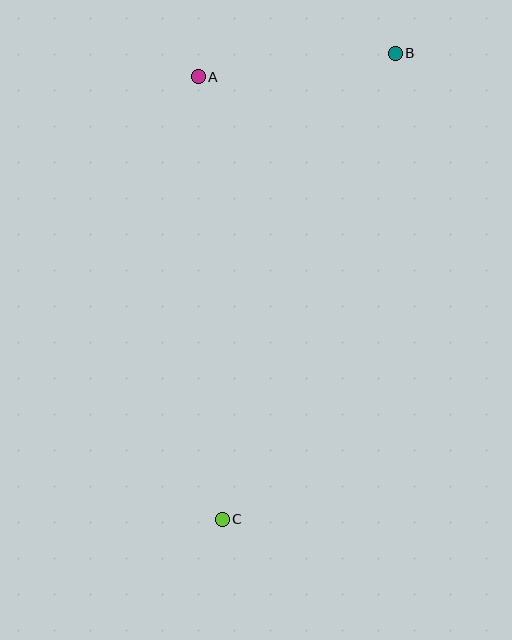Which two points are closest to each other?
Points A and B are closest to each other.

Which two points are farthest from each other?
Points B and C are farthest from each other.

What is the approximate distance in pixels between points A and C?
The distance between A and C is approximately 443 pixels.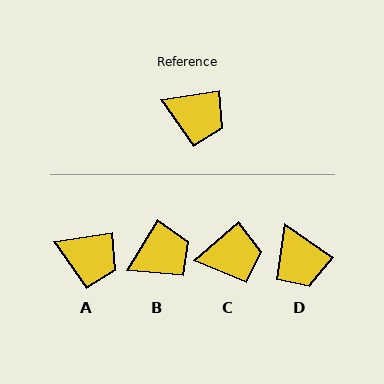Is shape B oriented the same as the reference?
No, it is off by about 50 degrees.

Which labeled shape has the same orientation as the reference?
A.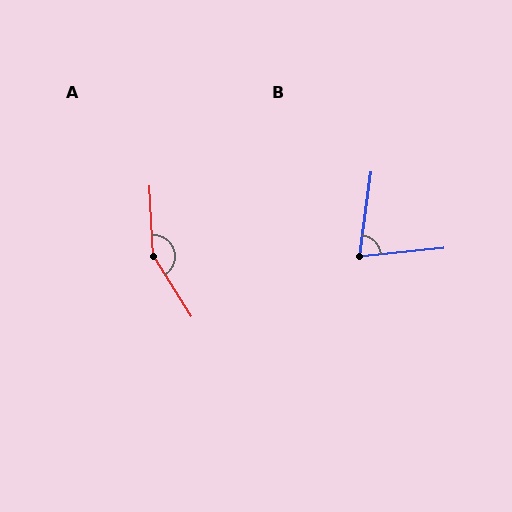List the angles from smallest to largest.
B (77°), A (150°).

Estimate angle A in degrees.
Approximately 150 degrees.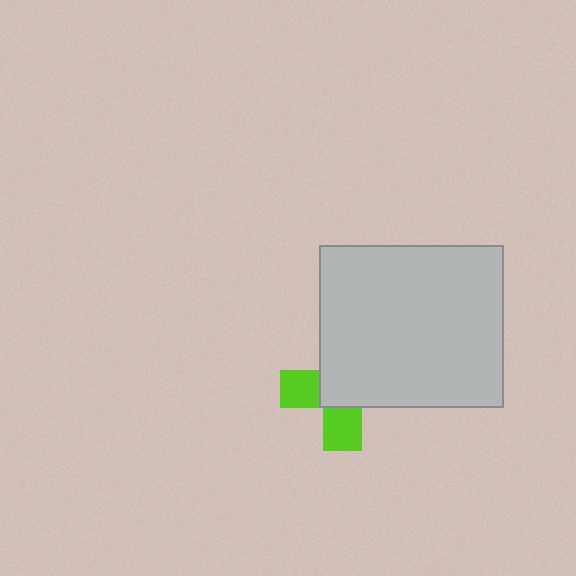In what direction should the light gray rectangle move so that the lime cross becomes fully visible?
The light gray rectangle should move toward the upper-right. That is the shortest direction to clear the overlap and leave the lime cross fully visible.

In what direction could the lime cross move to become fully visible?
The lime cross could move toward the lower-left. That would shift it out from behind the light gray rectangle entirely.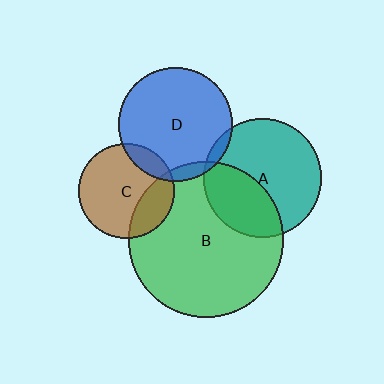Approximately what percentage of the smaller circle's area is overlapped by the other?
Approximately 5%.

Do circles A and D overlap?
Yes.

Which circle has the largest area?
Circle B (green).